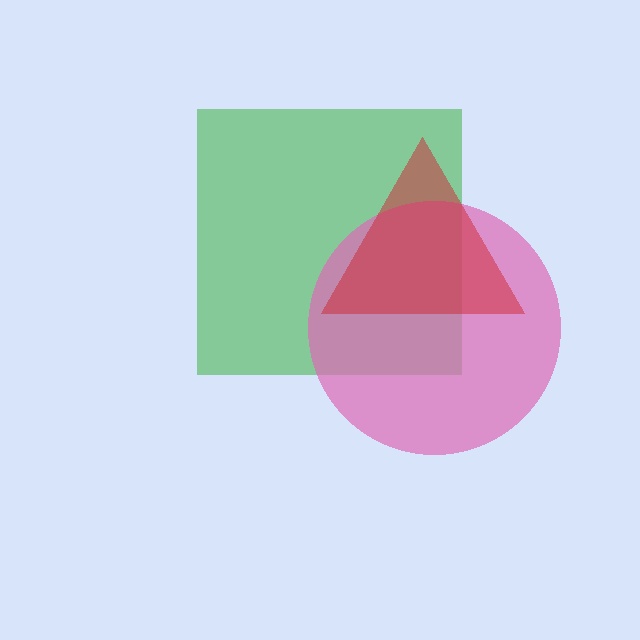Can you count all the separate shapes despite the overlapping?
Yes, there are 3 separate shapes.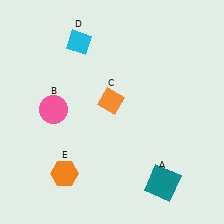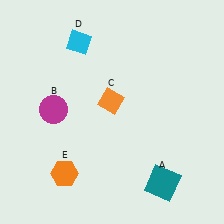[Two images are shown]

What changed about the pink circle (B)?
In Image 1, B is pink. In Image 2, it changed to magenta.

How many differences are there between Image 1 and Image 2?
There is 1 difference between the two images.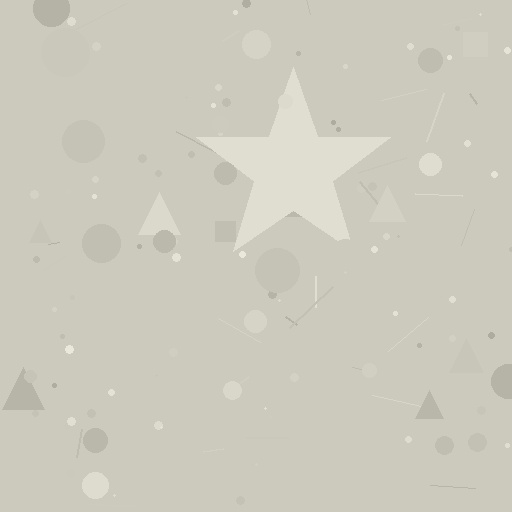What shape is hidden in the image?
A star is hidden in the image.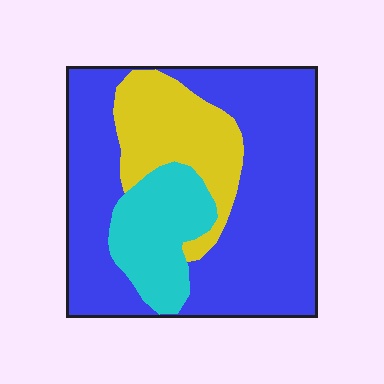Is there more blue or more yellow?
Blue.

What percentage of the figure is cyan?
Cyan takes up less than a quarter of the figure.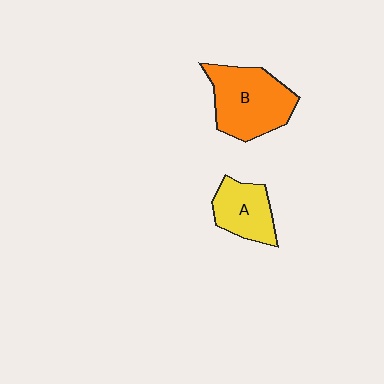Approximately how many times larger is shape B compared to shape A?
Approximately 1.6 times.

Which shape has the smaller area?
Shape A (yellow).